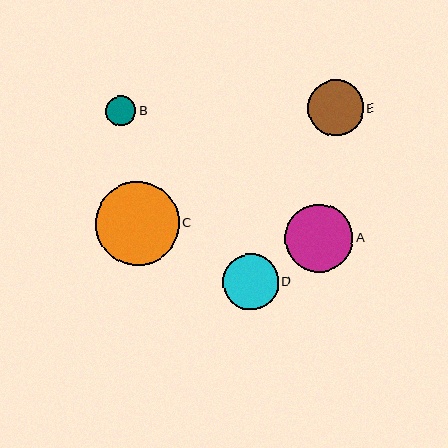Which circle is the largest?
Circle C is the largest with a size of approximately 84 pixels.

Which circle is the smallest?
Circle B is the smallest with a size of approximately 30 pixels.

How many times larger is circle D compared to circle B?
Circle D is approximately 1.9 times the size of circle B.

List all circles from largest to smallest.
From largest to smallest: C, A, D, E, B.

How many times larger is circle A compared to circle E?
Circle A is approximately 1.2 times the size of circle E.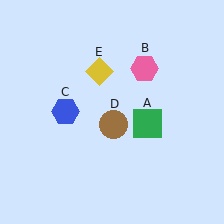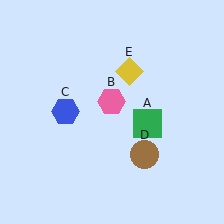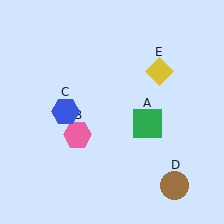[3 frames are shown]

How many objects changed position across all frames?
3 objects changed position: pink hexagon (object B), brown circle (object D), yellow diamond (object E).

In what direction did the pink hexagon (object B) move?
The pink hexagon (object B) moved down and to the left.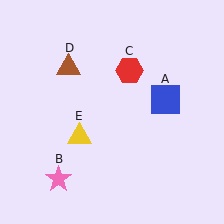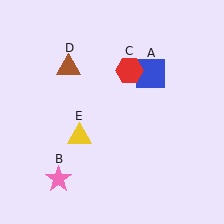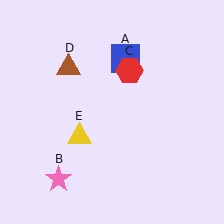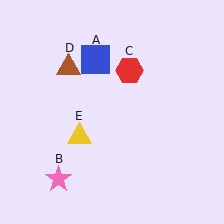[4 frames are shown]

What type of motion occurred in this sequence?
The blue square (object A) rotated counterclockwise around the center of the scene.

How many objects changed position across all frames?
1 object changed position: blue square (object A).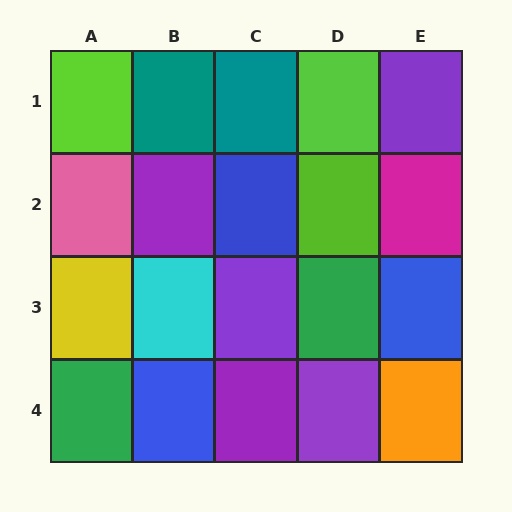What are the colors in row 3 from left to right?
Yellow, cyan, purple, green, blue.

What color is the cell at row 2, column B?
Purple.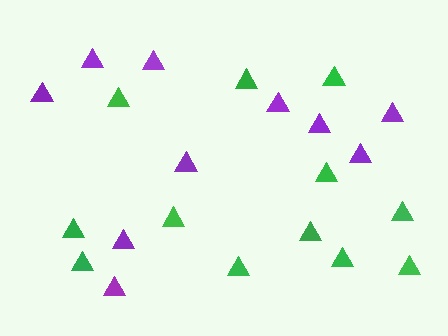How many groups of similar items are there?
There are 2 groups: one group of green triangles (12) and one group of purple triangles (10).